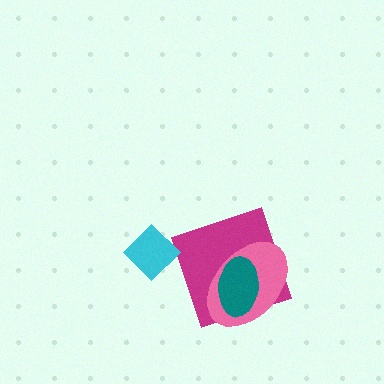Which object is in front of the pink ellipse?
The teal ellipse is in front of the pink ellipse.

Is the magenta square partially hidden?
Yes, it is partially covered by another shape.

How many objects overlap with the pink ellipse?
2 objects overlap with the pink ellipse.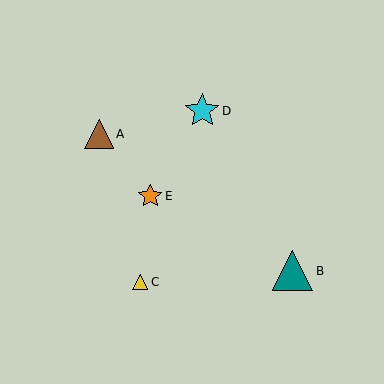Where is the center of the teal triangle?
The center of the teal triangle is at (293, 271).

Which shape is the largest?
The teal triangle (labeled B) is the largest.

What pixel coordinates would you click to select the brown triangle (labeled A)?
Click at (99, 134) to select the brown triangle A.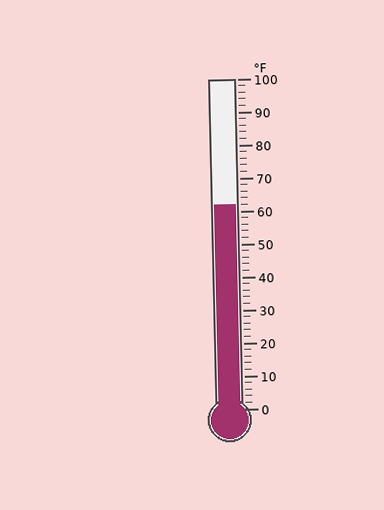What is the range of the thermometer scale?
The thermometer scale ranges from 0°F to 100°F.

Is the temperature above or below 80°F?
The temperature is below 80°F.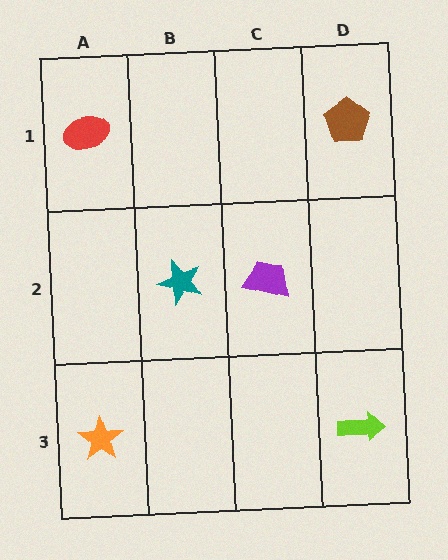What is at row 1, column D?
A brown pentagon.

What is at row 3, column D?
A lime arrow.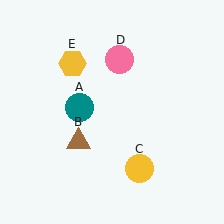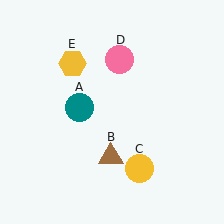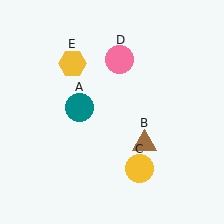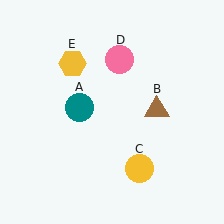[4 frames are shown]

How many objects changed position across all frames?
1 object changed position: brown triangle (object B).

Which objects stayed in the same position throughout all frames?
Teal circle (object A) and yellow circle (object C) and pink circle (object D) and yellow hexagon (object E) remained stationary.